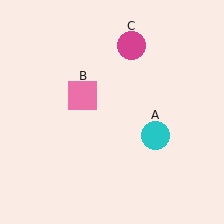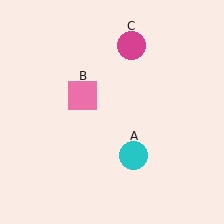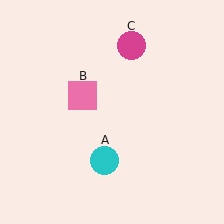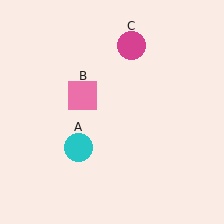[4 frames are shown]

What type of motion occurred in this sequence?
The cyan circle (object A) rotated clockwise around the center of the scene.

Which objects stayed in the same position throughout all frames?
Pink square (object B) and magenta circle (object C) remained stationary.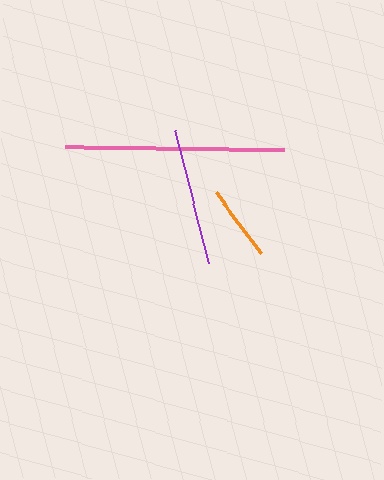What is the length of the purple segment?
The purple segment is approximately 138 pixels long.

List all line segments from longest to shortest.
From longest to shortest: pink, purple, orange.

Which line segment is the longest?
The pink line is the longest at approximately 218 pixels.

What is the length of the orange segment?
The orange segment is approximately 75 pixels long.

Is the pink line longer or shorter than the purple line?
The pink line is longer than the purple line.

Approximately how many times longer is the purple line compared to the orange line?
The purple line is approximately 1.8 times the length of the orange line.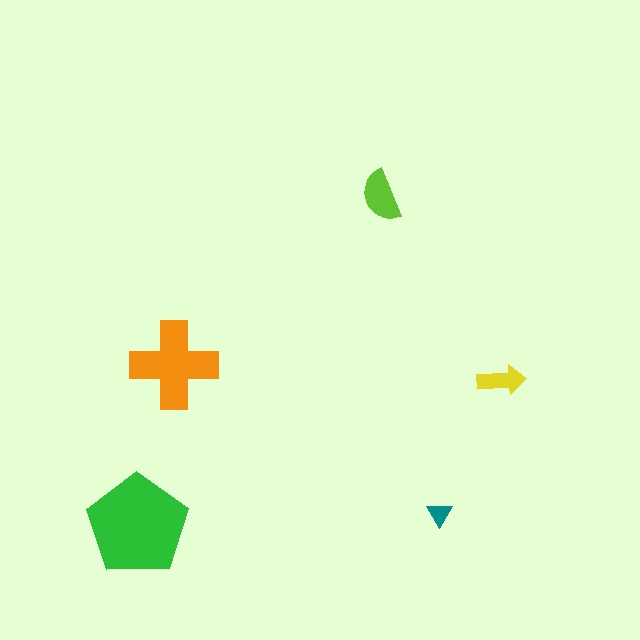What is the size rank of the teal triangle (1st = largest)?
5th.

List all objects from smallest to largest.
The teal triangle, the yellow arrow, the lime semicircle, the orange cross, the green pentagon.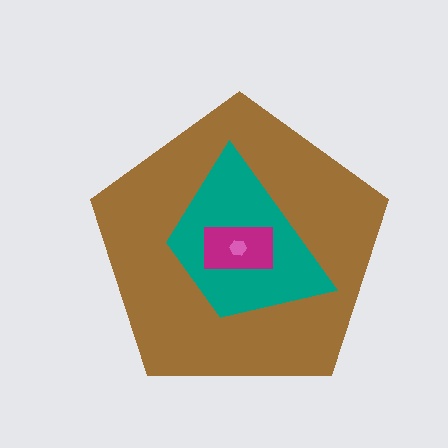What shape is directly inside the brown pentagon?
The teal trapezoid.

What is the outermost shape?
The brown pentagon.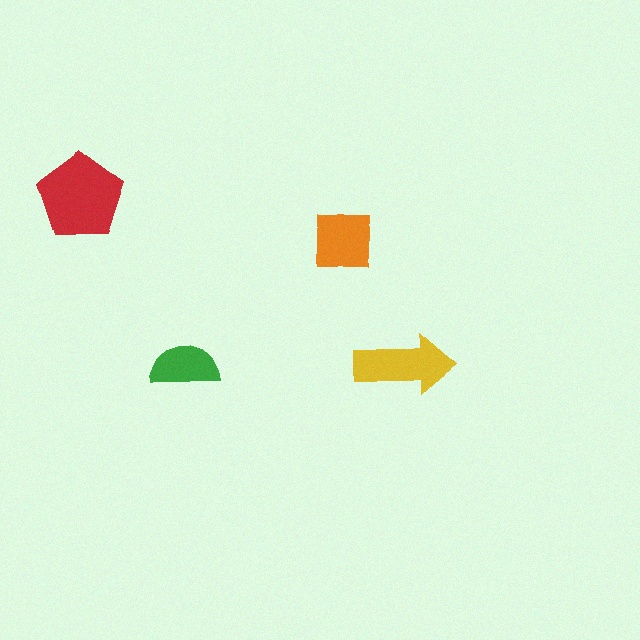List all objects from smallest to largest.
The green semicircle, the orange square, the yellow arrow, the red pentagon.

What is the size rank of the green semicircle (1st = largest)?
4th.